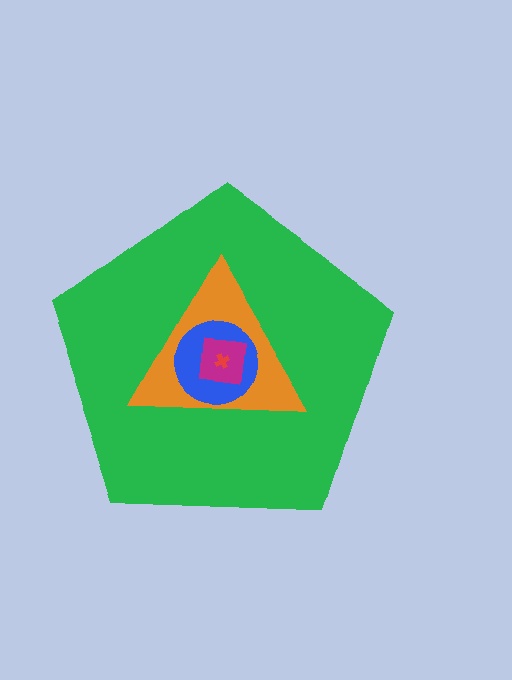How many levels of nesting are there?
5.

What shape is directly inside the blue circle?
The magenta square.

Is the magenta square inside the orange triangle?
Yes.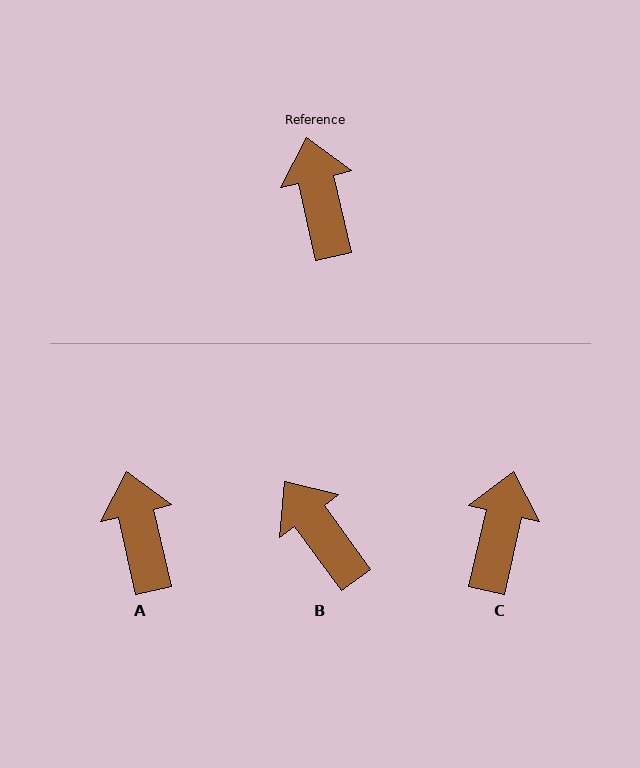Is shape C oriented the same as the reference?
No, it is off by about 26 degrees.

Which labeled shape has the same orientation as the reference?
A.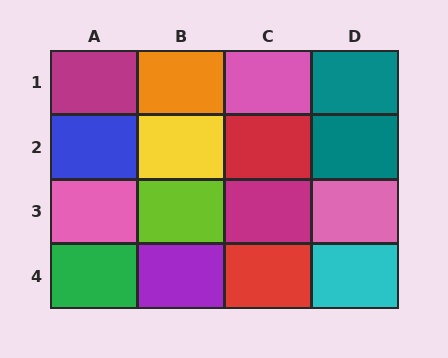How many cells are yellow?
1 cell is yellow.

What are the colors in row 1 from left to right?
Magenta, orange, pink, teal.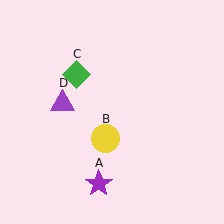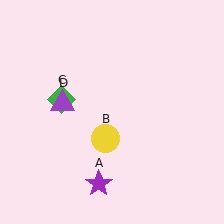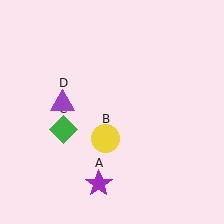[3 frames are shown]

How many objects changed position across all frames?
1 object changed position: green diamond (object C).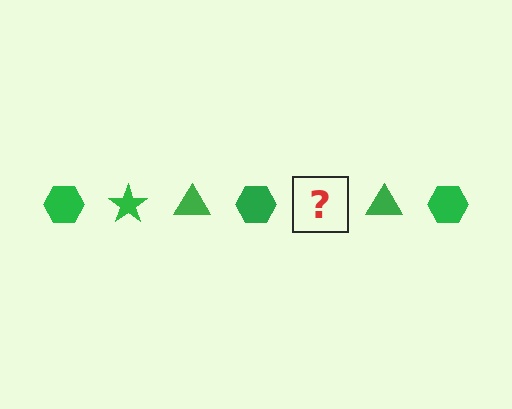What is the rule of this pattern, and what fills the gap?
The rule is that the pattern cycles through hexagon, star, triangle shapes in green. The gap should be filled with a green star.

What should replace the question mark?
The question mark should be replaced with a green star.